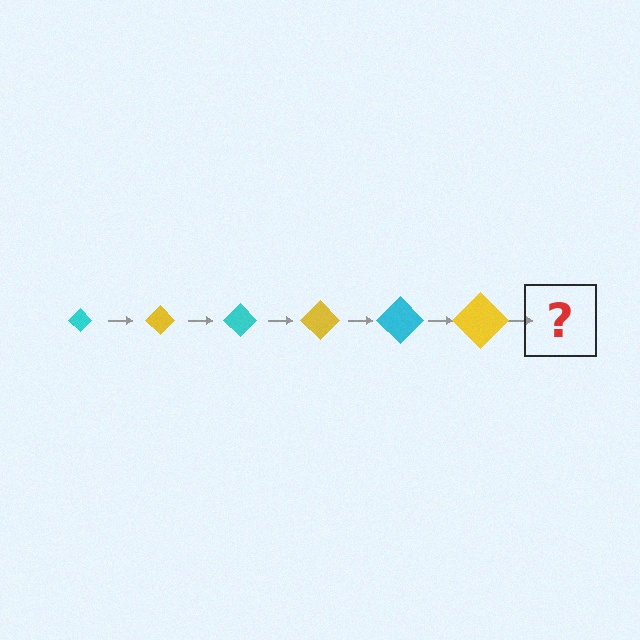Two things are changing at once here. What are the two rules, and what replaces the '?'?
The two rules are that the diamond grows larger each step and the color cycles through cyan and yellow. The '?' should be a cyan diamond, larger than the previous one.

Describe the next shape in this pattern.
It should be a cyan diamond, larger than the previous one.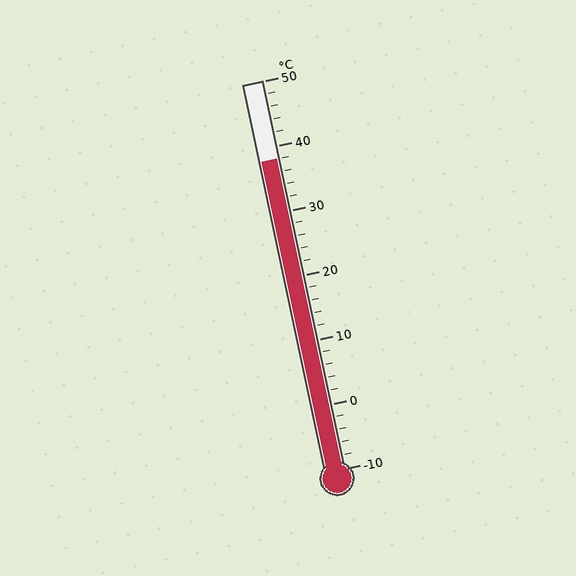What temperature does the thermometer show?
The thermometer shows approximately 38°C.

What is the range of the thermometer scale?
The thermometer scale ranges from -10°C to 50°C.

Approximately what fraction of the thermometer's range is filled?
The thermometer is filled to approximately 80% of its range.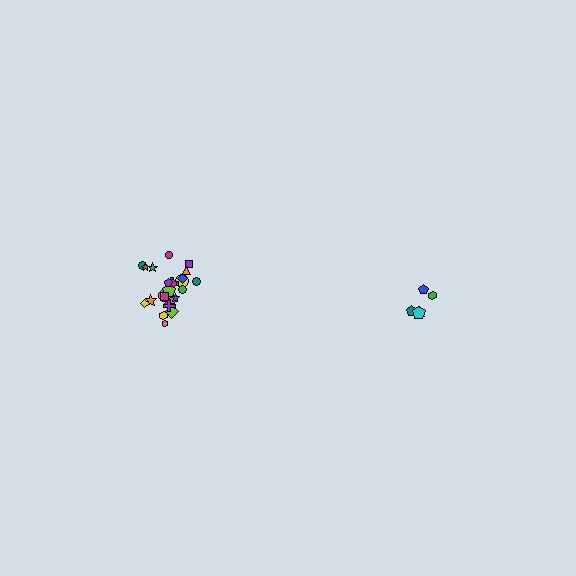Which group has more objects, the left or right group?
The left group.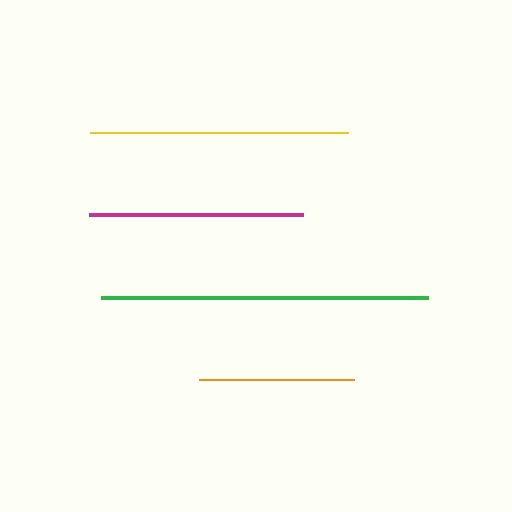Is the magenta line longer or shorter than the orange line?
The magenta line is longer than the orange line.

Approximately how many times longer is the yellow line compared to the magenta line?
The yellow line is approximately 1.2 times the length of the magenta line.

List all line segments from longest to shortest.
From longest to shortest: green, yellow, magenta, orange.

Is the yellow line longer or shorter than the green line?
The green line is longer than the yellow line.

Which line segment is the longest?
The green line is the longest at approximately 326 pixels.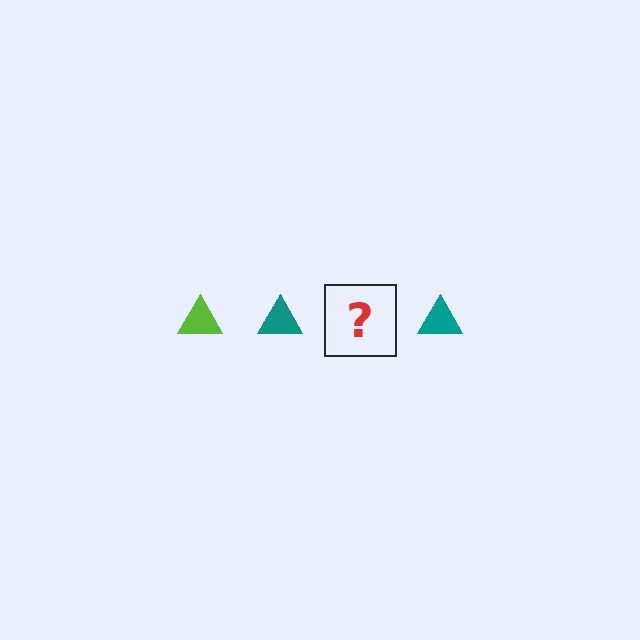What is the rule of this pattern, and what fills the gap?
The rule is that the pattern cycles through lime, teal triangles. The gap should be filled with a lime triangle.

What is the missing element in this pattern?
The missing element is a lime triangle.